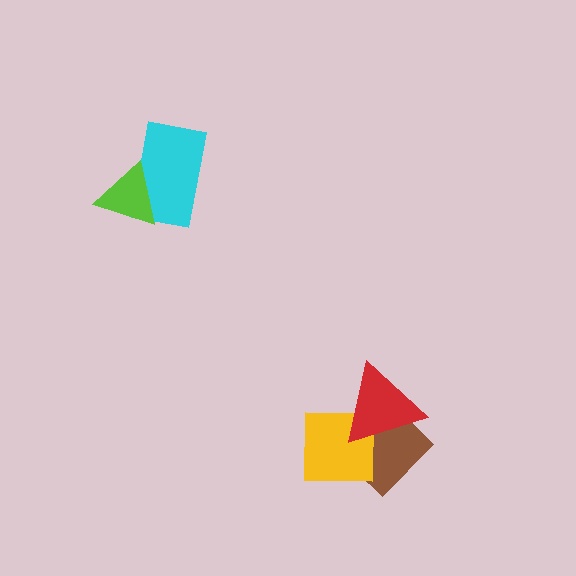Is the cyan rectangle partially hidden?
Yes, it is partially covered by another shape.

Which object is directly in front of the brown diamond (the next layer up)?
The yellow square is directly in front of the brown diamond.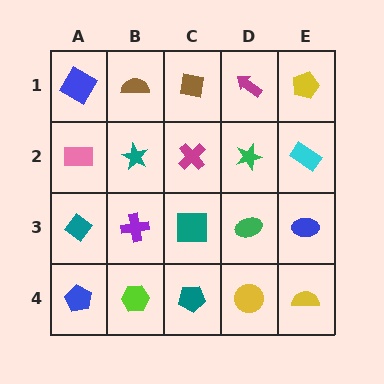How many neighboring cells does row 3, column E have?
3.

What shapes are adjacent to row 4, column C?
A teal square (row 3, column C), a lime hexagon (row 4, column B), a yellow circle (row 4, column D).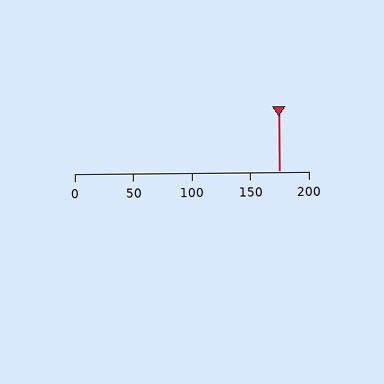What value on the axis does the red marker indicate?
The marker indicates approximately 175.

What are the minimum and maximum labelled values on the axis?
The axis runs from 0 to 200.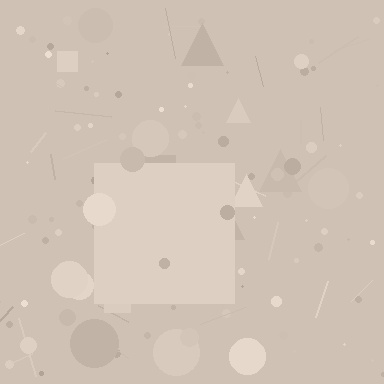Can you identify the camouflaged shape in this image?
The camouflaged shape is a square.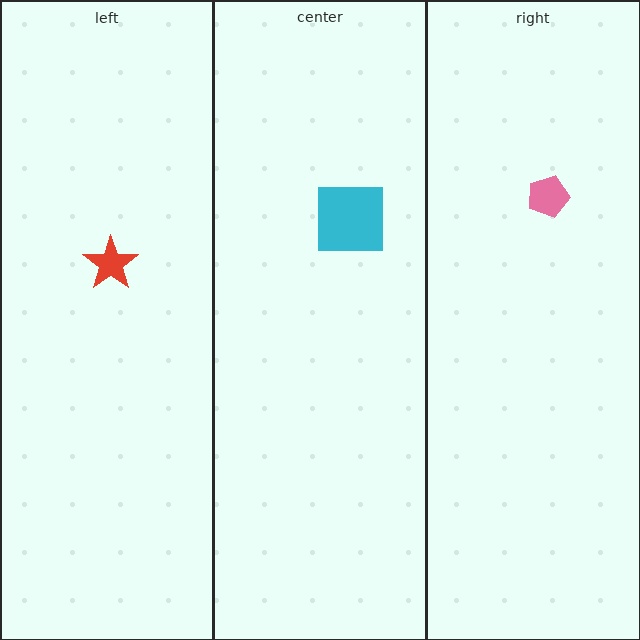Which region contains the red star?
The left region.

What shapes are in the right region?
The pink pentagon.